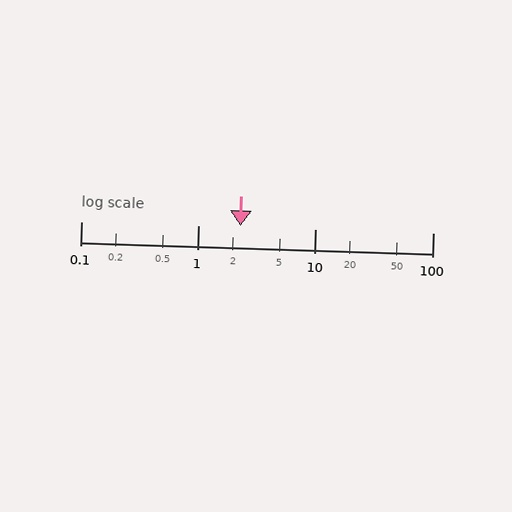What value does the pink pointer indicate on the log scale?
The pointer indicates approximately 2.3.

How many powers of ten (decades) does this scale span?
The scale spans 3 decades, from 0.1 to 100.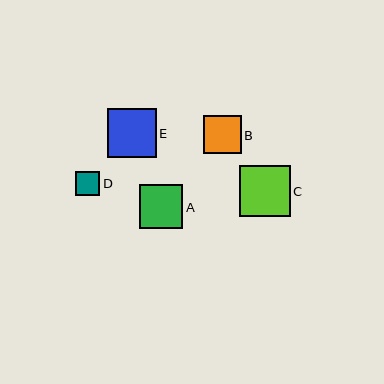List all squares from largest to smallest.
From largest to smallest: C, E, A, B, D.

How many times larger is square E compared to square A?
Square E is approximately 1.1 times the size of square A.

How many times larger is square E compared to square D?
Square E is approximately 2.0 times the size of square D.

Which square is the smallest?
Square D is the smallest with a size of approximately 24 pixels.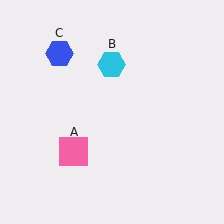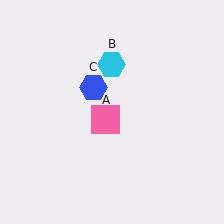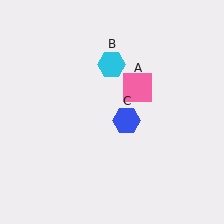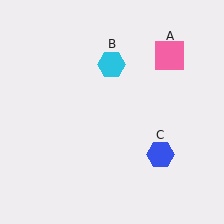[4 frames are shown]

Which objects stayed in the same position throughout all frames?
Cyan hexagon (object B) remained stationary.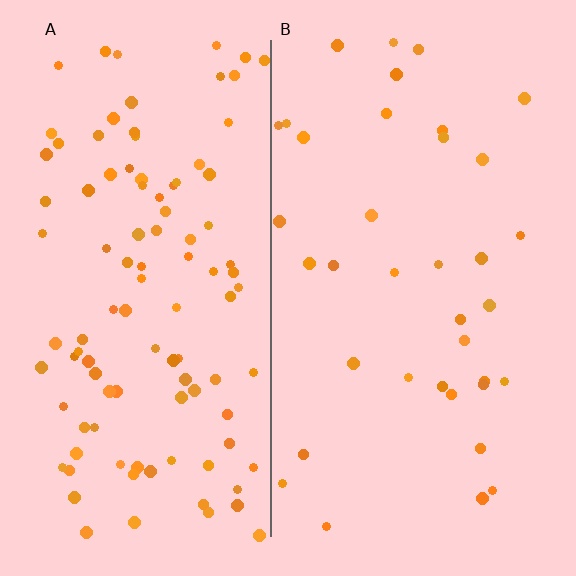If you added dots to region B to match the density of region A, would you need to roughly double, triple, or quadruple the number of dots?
Approximately triple.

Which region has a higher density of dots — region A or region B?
A (the left).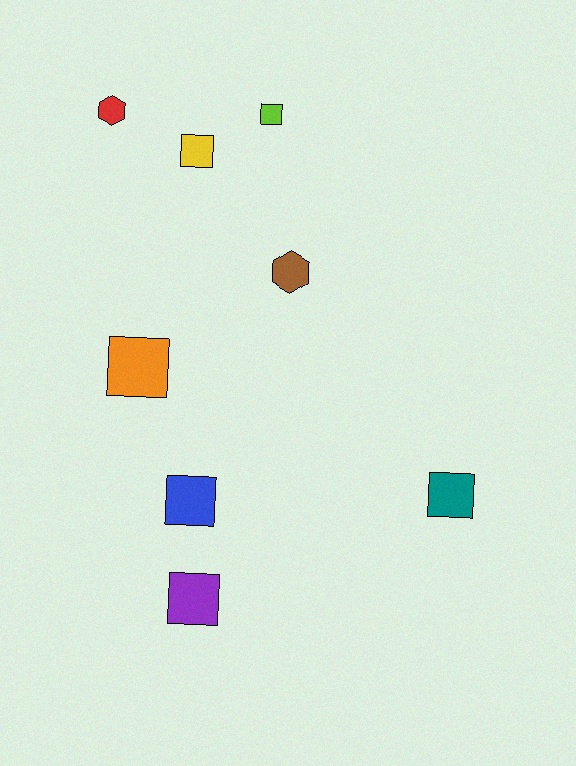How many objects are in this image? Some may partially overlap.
There are 8 objects.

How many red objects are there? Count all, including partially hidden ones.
There is 1 red object.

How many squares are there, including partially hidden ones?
There are 6 squares.